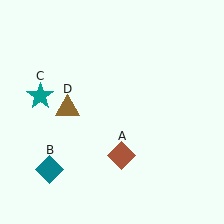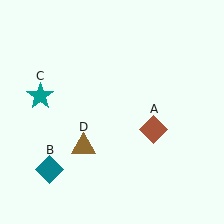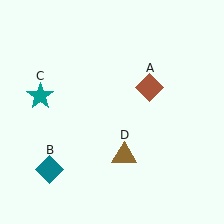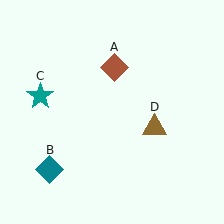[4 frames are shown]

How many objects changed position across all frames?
2 objects changed position: brown diamond (object A), brown triangle (object D).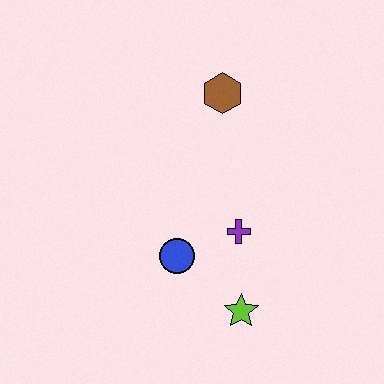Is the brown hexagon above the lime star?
Yes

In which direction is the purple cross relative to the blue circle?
The purple cross is to the right of the blue circle.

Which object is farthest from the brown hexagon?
The lime star is farthest from the brown hexagon.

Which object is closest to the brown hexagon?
The purple cross is closest to the brown hexagon.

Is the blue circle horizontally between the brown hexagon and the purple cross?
No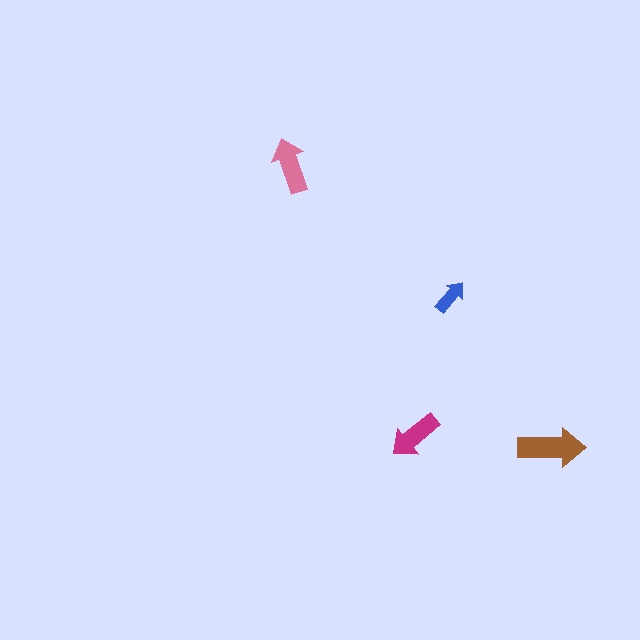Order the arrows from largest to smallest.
the brown one, the pink one, the magenta one, the blue one.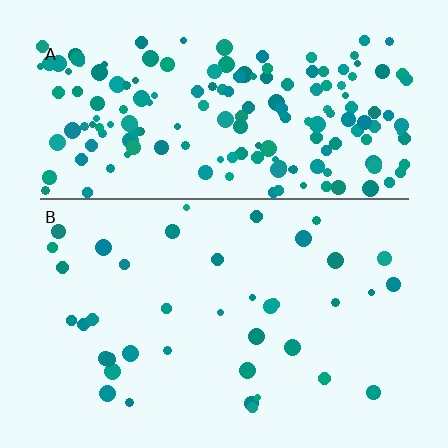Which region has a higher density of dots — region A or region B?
A (the top).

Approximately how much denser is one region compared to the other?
Approximately 4.6× — region A over region B.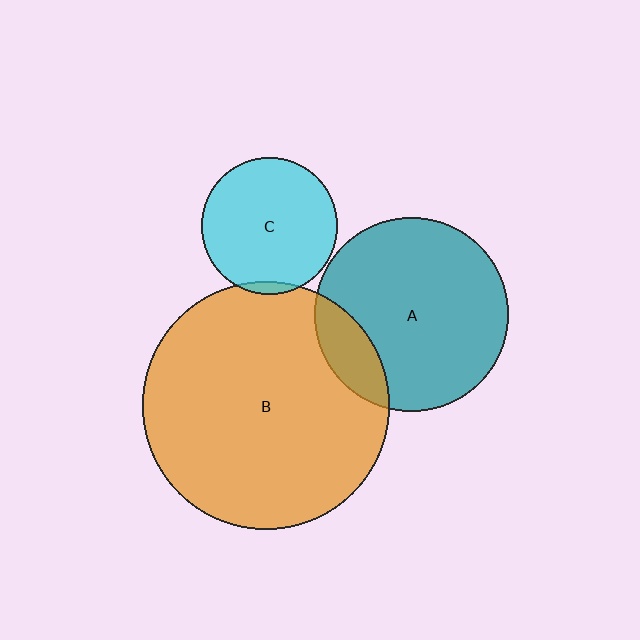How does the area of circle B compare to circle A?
Approximately 1.6 times.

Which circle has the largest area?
Circle B (orange).